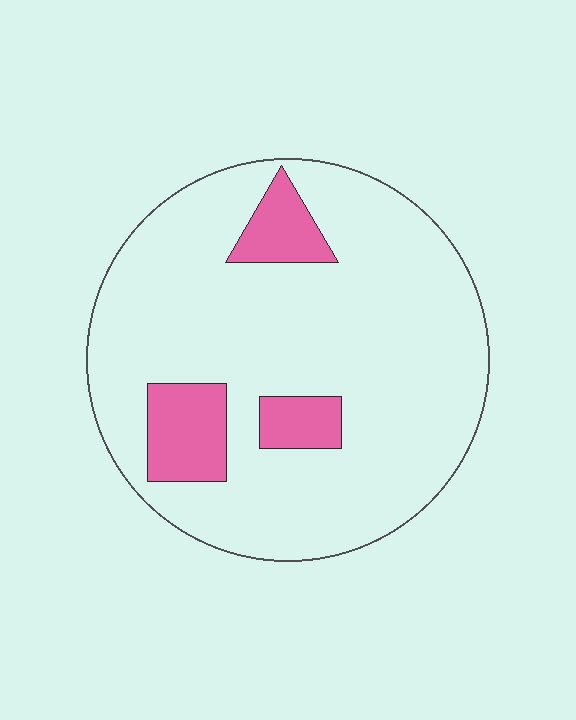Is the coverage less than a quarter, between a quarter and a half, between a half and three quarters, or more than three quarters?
Less than a quarter.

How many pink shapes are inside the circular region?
3.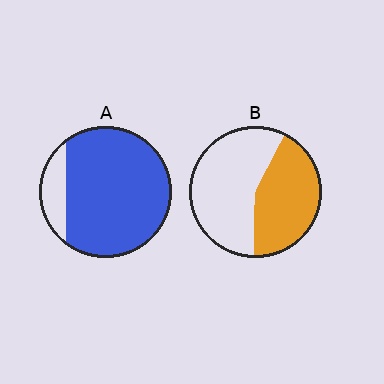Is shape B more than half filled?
No.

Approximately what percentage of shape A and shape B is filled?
A is approximately 85% and B is approximately 45%.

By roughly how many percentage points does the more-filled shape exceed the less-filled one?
By roughly 40 percentage points (A over B).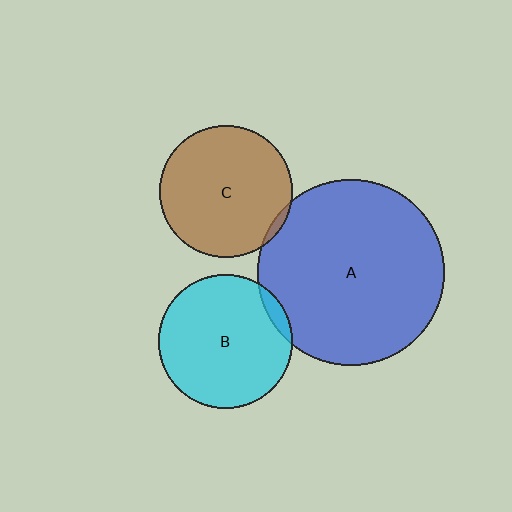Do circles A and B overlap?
Yes.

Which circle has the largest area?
Circle A (blue).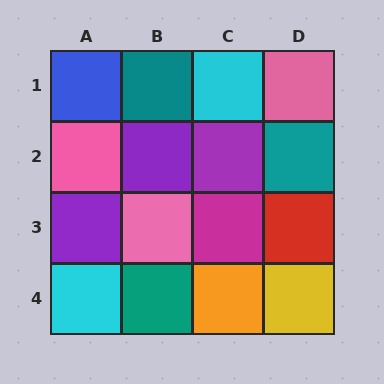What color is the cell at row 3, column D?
Red.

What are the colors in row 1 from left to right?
Blue, teal, cyan, pink.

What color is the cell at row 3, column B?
Pink.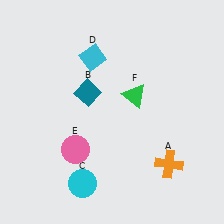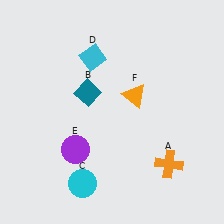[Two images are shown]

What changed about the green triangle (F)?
In Image 1, F is green. In Image 2, it changed to orange.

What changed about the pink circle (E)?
In Image 1, E is pink. In Image 2, it changed to purple.